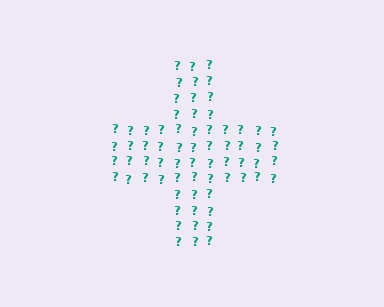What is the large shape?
The large shape is a cross.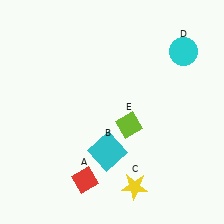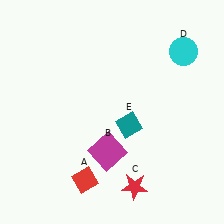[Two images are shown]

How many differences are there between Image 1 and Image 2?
There are 3 differences between the two images.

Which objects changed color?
B changed from cyan to magenta. C changed from yellow to red. E changed from lime to teal.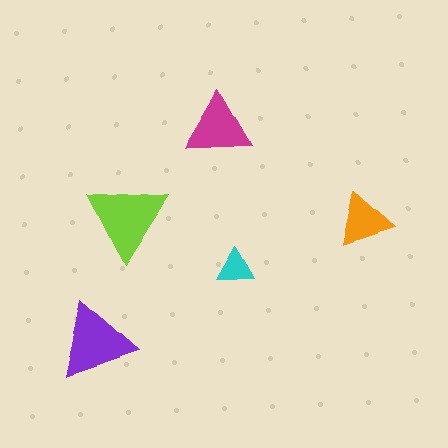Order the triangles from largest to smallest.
the lime one, the purple one, the magenta one, the orange one, the cyan one.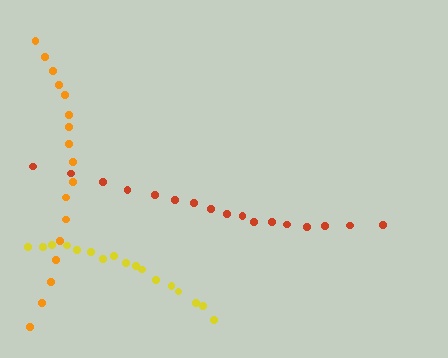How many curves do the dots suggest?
There are 3 distinct paths.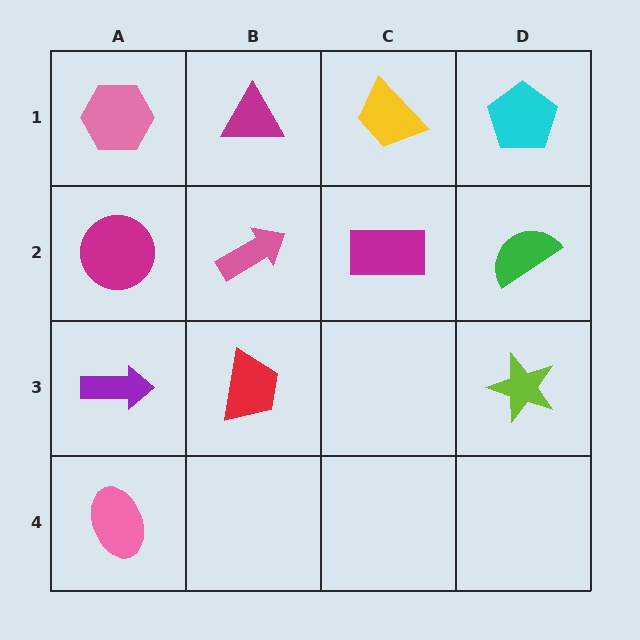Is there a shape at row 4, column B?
No, that cell is empty.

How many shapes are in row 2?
4 shapes.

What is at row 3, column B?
A red trapezoid.